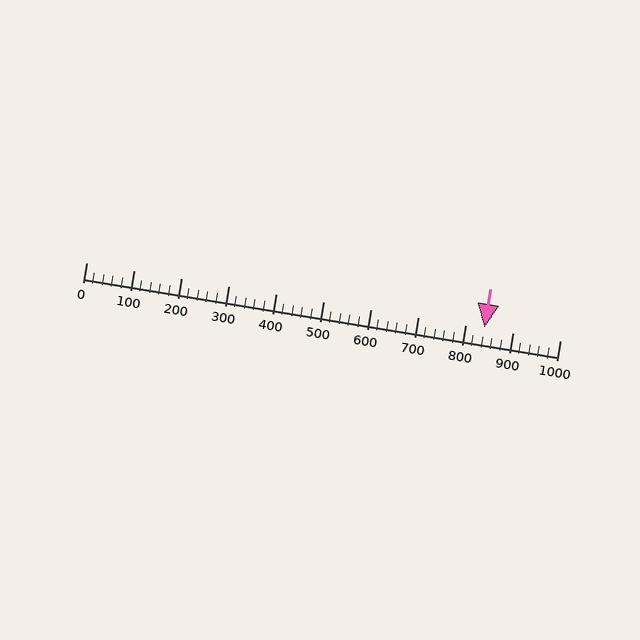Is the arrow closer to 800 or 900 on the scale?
The arrow is closer to 800.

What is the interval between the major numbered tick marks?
The major tick marks are spaced 100 units apart.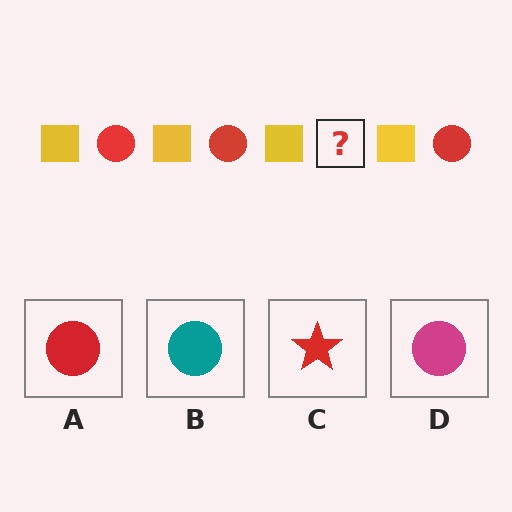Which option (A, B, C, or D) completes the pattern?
A.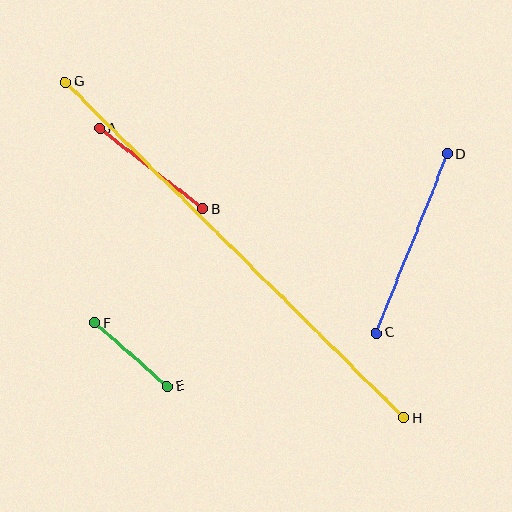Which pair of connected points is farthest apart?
Points G and H are farthest apart.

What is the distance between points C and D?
The distance is approximately 192 pixels.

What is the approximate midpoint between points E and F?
The midpoint is at approximately (131, 355) pixels.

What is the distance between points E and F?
The distance is approximately 96 pixels.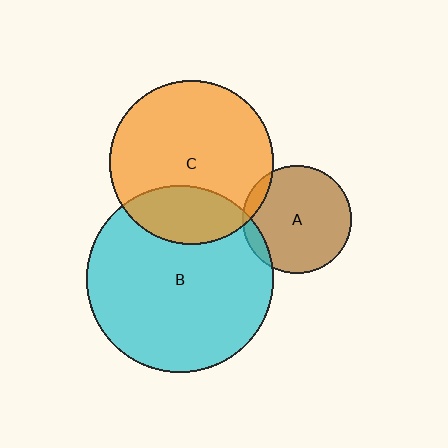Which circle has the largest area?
Circle B (cyan).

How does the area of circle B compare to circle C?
Approximately 1.3 times.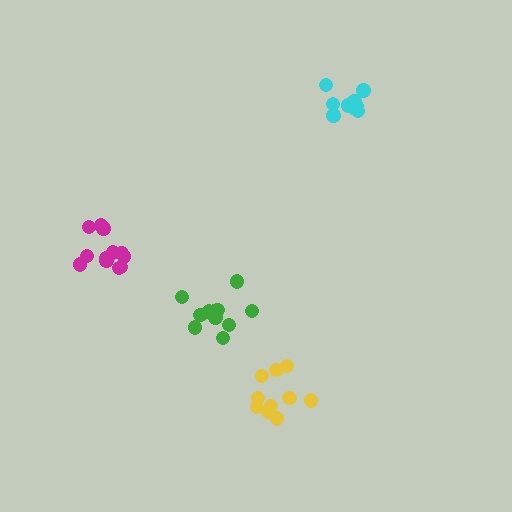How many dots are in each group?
Group 1: 10 dots, Group 2: 11 dots, Group 3: 9 dots, Group 4: 12 dots (42 total).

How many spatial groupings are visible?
There are 4 spatial groupings.